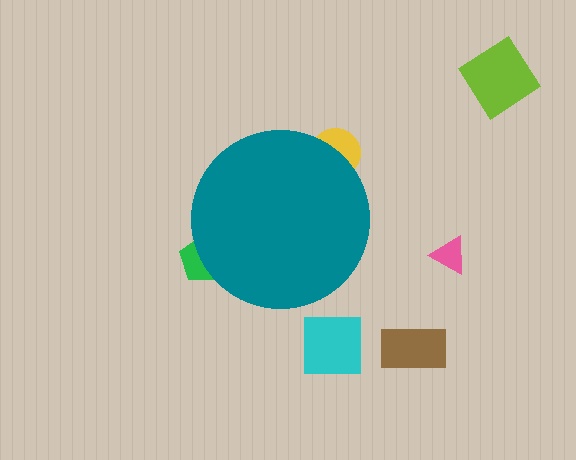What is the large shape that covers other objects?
A teal circle.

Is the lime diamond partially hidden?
No, the lime diamond is fully visible.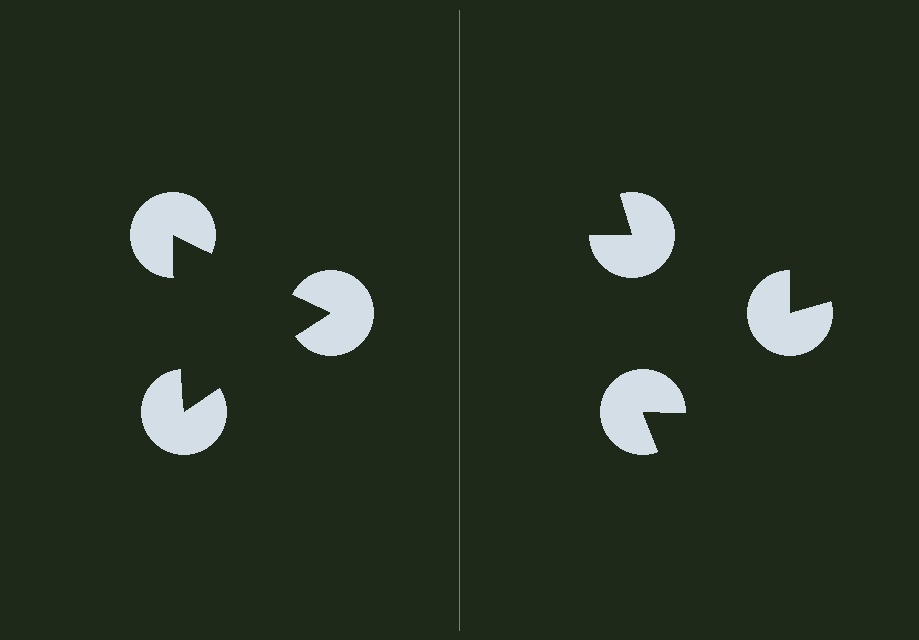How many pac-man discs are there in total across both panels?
6 — 3 on each side.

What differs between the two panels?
The pac-man discs are positioned identically on both sides; only the wedge orientations differ. On the left they align to a triangle; on the right they are misaligned.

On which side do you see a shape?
An illusory triangle appears on the left side. On the right side the wedge cuts are rotated, so no coherent shape forms.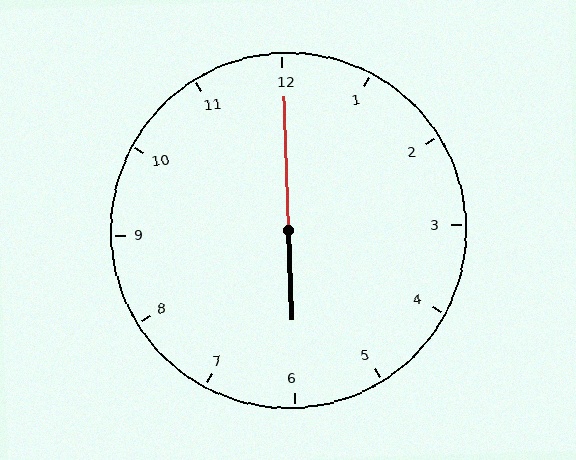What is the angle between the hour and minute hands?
Approximately 180 degrees.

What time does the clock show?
6:00.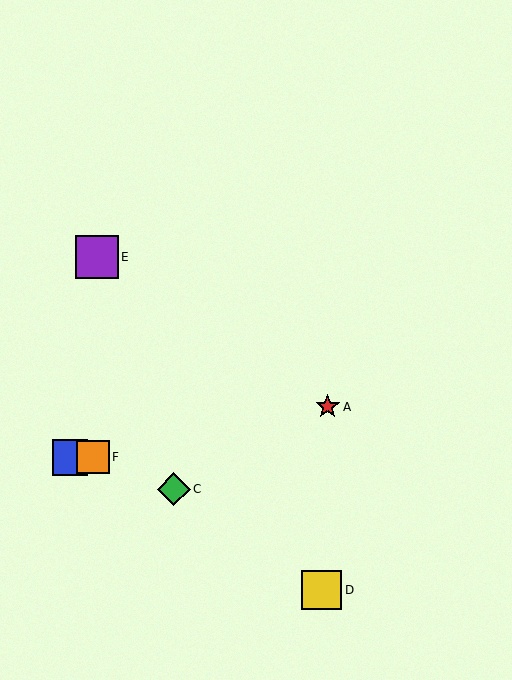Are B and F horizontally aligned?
Yes, both are at y≈457.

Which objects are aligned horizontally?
Objects B, F are aligned horizontally.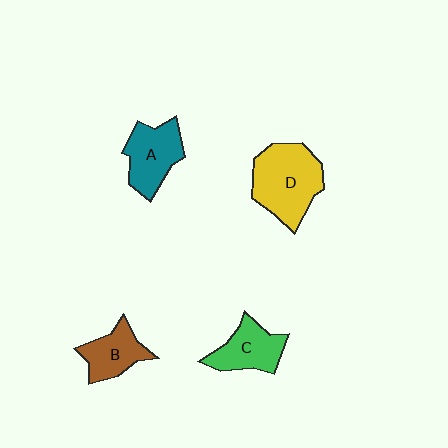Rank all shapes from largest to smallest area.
From largest to smallest: D (yellow), A (teal), C (green), B (brown).